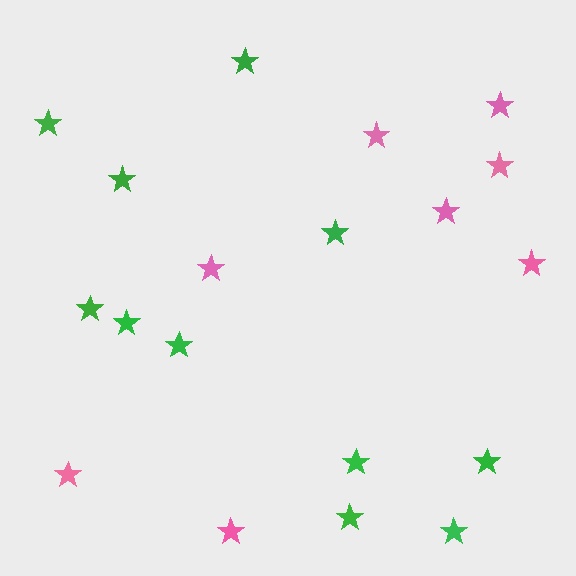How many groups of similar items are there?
There are 2 groups: one group of green stars (11) and one group of pink stars (8).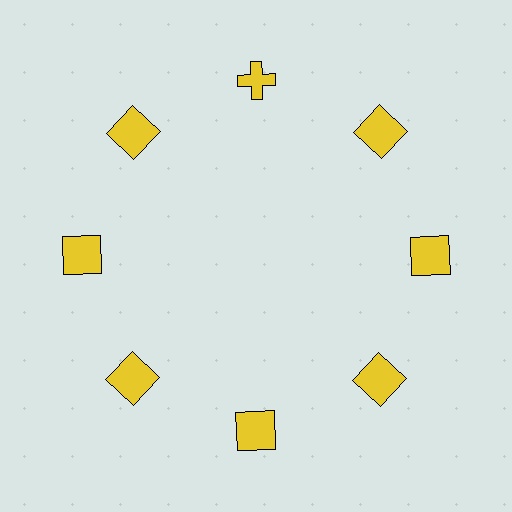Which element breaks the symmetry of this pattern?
The yellow cross at roughly the 12 o'clock position breaks the symmetry. All other shapes are yellow squares.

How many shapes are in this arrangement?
There are 8 shapes arranged in a ring pattern.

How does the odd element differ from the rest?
It has a different shape: cross instead of square.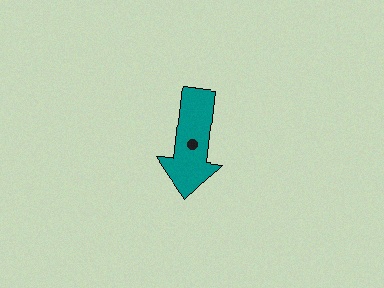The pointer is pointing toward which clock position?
Roughly 6 o'clock.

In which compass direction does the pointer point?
South.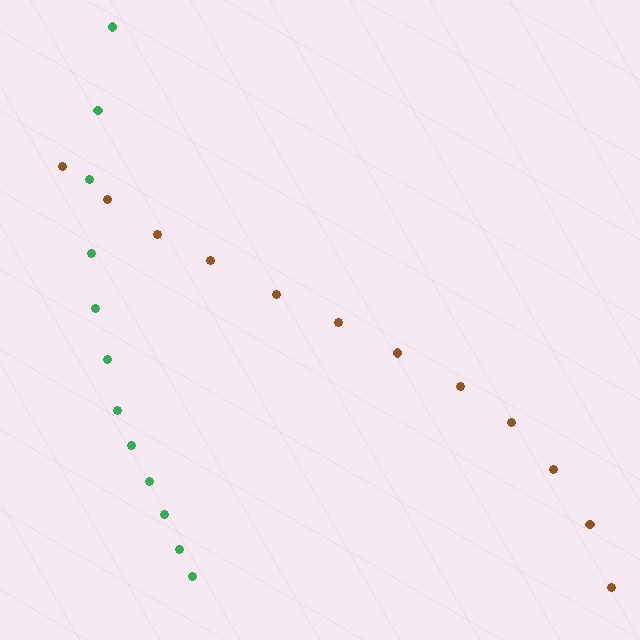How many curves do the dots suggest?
There are 2 distinct paths.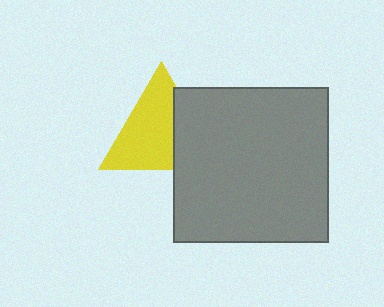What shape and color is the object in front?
The object in front is a gray square.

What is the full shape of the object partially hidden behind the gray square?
The partially hidden object is a yellow triangle.